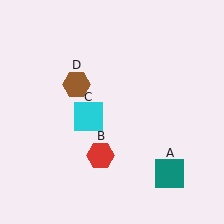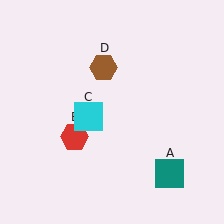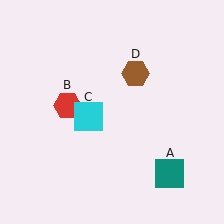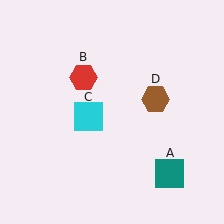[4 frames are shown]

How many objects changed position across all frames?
2 objects changed position: red hexagon (object B), brown hexagon (object D).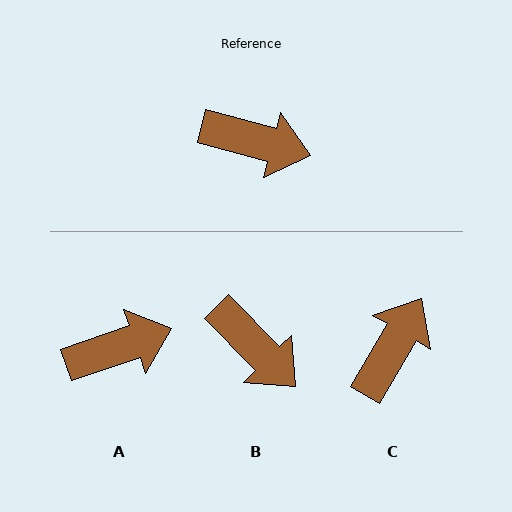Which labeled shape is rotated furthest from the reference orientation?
C, about 75 degrees away.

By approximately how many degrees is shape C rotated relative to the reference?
Approximately 75 degrees counter-clockwise.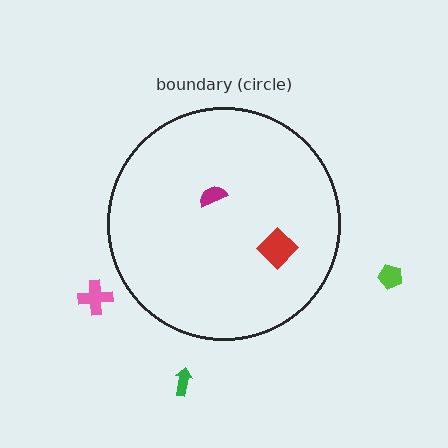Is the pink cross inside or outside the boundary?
Outside.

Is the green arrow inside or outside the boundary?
Outside.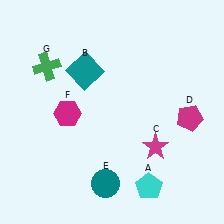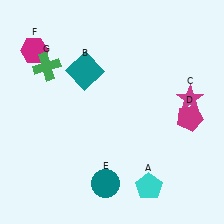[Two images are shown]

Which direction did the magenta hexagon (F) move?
The magenta hexagon (F) moved up.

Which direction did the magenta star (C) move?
The magenta star (C) moved up.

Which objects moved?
The objects that moved are: the magenta star (C), the magenta hexagon (F).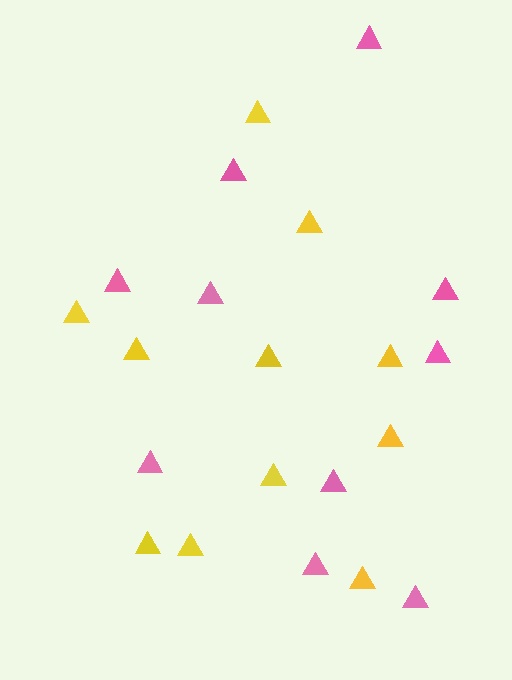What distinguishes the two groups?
There are 2 groups: one group of pink triangles (10) and one group of yellow triangles (11).